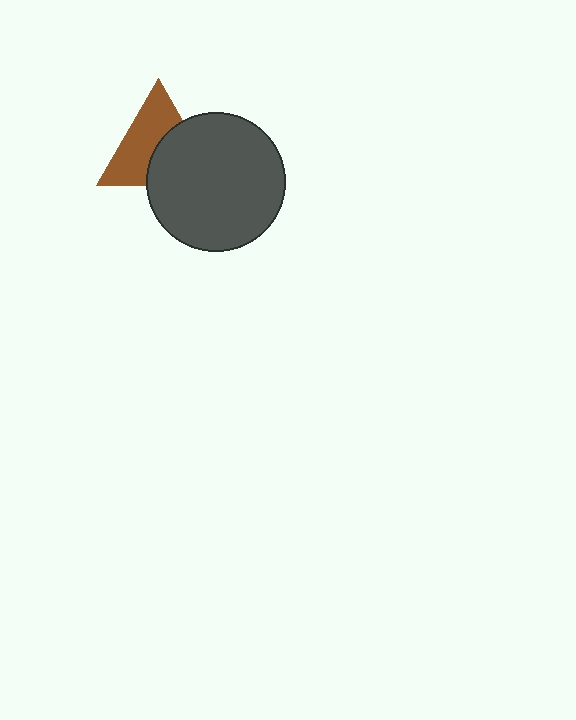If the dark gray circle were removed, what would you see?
You would see the complete brown triangle.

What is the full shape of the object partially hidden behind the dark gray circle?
The partially hidden object is a brown triangle.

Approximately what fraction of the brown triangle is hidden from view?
Roughly 44% of the brown triangle is hidden behind the dark gray circle.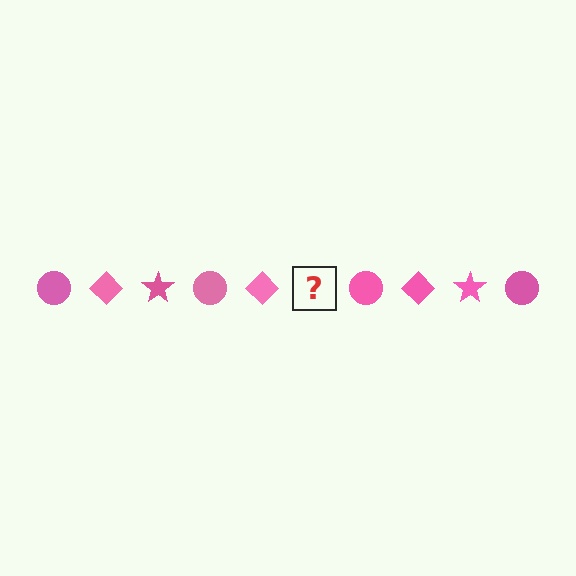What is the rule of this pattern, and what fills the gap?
The rule is that the pattern cycles through circle, diamond, star shapes in pink. The gap should be filled with a pink star.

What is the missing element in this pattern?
The missing element is a pink star.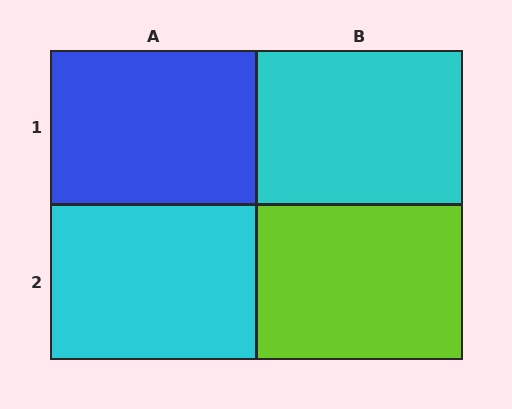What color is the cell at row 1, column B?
Cyan.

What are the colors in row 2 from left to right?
Cyan, lime.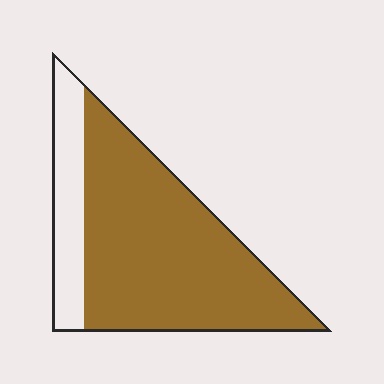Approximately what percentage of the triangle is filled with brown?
Approximately 80%.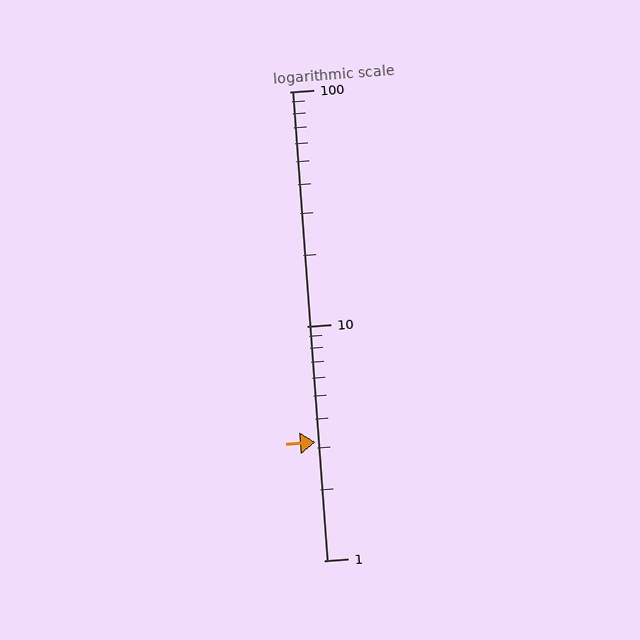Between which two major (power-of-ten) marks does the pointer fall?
The pointer is between 1 and 10.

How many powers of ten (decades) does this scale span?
The scale spans 2 decades, from 1 to 100.